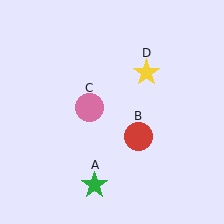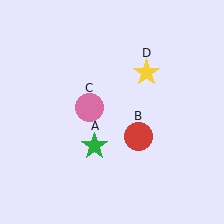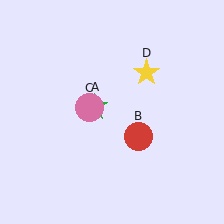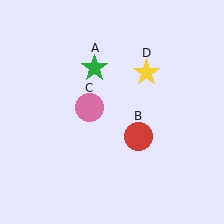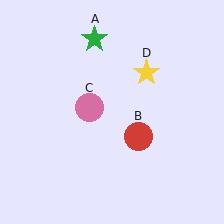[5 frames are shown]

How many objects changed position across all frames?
1 object changed position: green star (object A).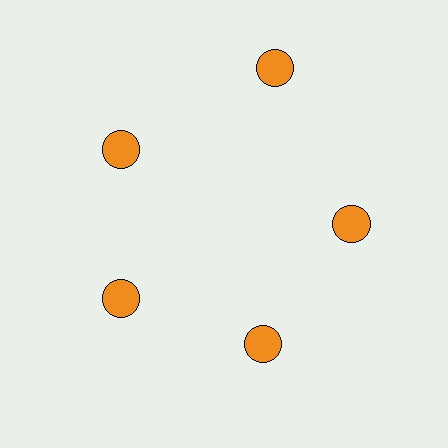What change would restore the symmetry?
The symmetry would be restored by moving it inward, back onto the ring so that all 5 circles sit at equal angles and equal distance from the center.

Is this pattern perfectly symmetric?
No. The 5 orange circles are arranged in a ring, but one element near the 1 o'clock position is pushed outward from the center, breaking the 5-fold rotational symmetry.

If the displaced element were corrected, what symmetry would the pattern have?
It would have 5-fold rotational symmetry — the pattern would map onto itself every 72 degrees.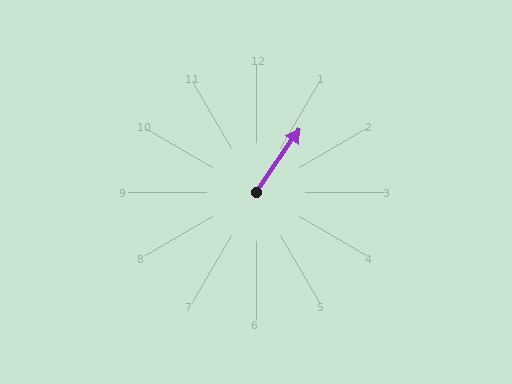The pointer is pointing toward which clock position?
Roughly 1 o'clock.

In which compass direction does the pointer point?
Northeast.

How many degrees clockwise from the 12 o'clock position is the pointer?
Approximately 35 degrees.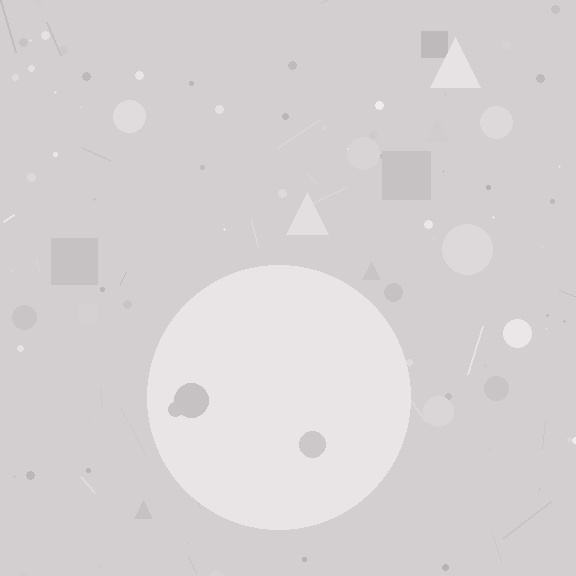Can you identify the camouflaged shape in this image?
The camouflaged shape is a circle.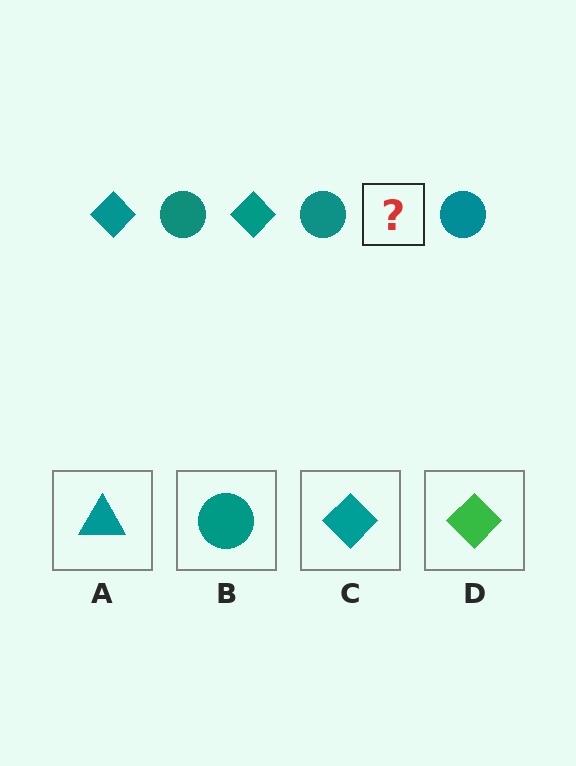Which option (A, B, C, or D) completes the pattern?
C.